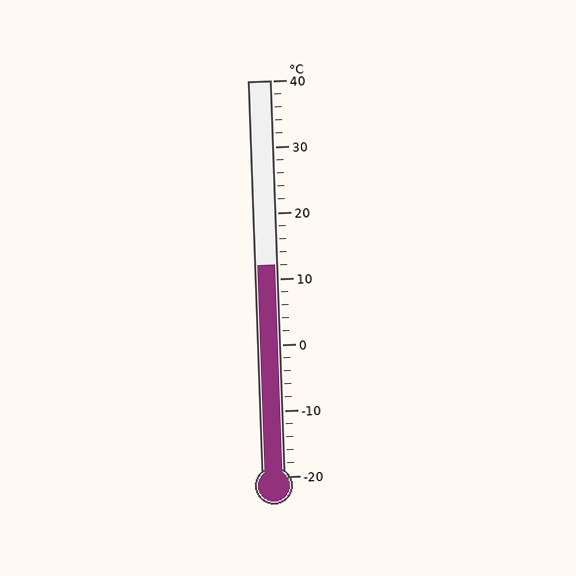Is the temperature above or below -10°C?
The temperature is above -10°C.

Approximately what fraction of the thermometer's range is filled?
The thermometer is filled to approximately 55% of its range.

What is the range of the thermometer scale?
The thermometer scale ranges from -20°C to 40°C.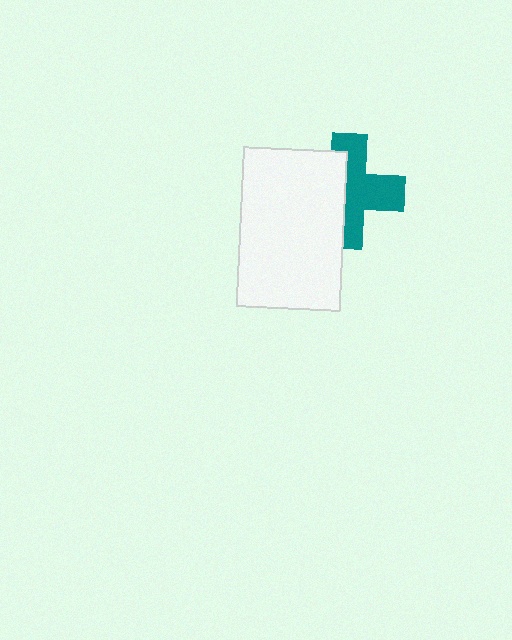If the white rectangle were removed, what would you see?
You would see the complete teal cross.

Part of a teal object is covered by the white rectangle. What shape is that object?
It is a cross.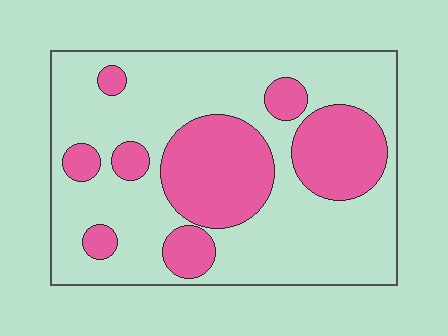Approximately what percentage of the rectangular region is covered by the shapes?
Approximately 30%.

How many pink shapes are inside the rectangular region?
8.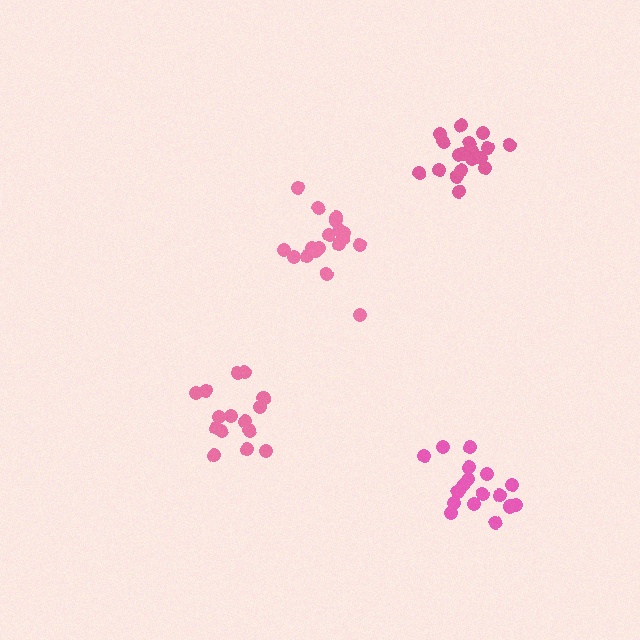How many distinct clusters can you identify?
There are 4 distinct clusters.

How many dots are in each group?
Group 1: 16 dots, Group 2: 18 dots, Group 3: 18 dots, Group 4: 18 dots (70 total).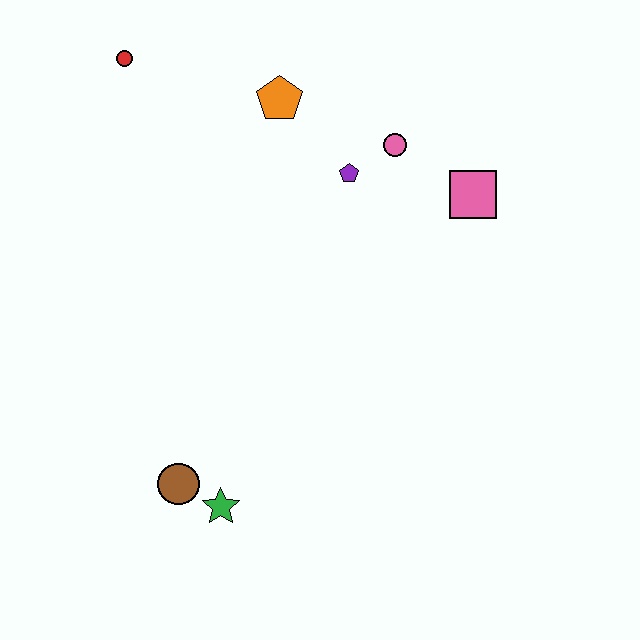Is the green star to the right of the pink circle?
No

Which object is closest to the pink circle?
The purple pentagon is closest to the pink circle.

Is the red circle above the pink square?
Yes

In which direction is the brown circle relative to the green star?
The brown circle is to the left of the green star.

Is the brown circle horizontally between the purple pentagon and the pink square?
No